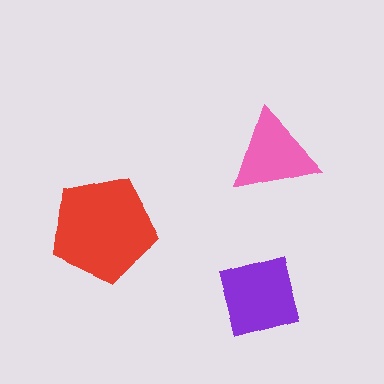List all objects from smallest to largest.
The pink triangle, the purple square, the red pentagon.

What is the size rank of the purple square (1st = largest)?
2nd.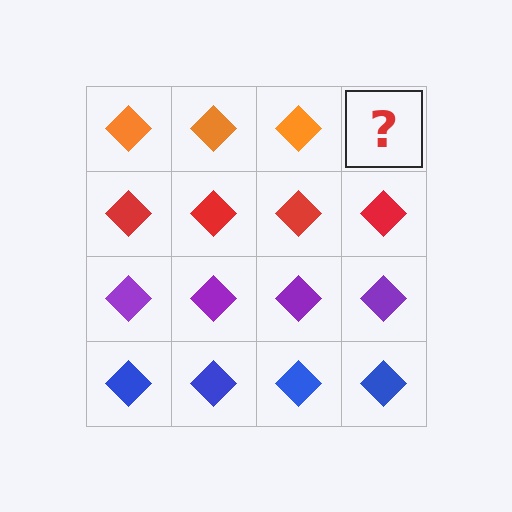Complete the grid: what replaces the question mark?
The question mark should be replaced with an orange diamond.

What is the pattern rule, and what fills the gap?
The rule is that each row has a consistent color. The gap should be filled with an orange diamond.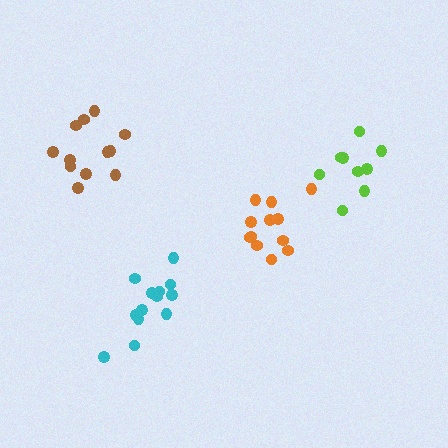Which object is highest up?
The brown cluster is topmost.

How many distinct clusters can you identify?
There are 4 distinct clusters.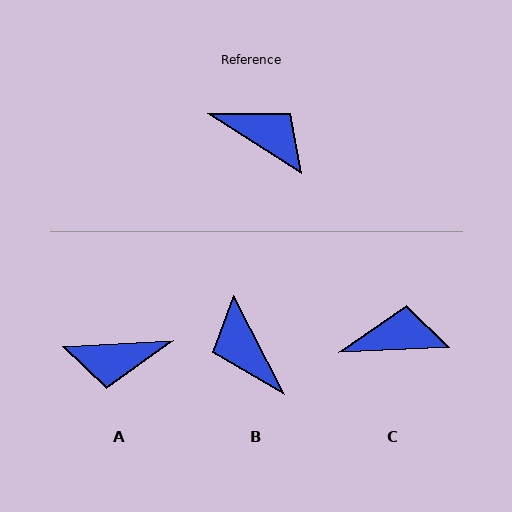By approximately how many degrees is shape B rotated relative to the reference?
Approximately 150 degrees counter-clockwise.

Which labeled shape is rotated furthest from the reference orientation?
B, about 150 degrees away.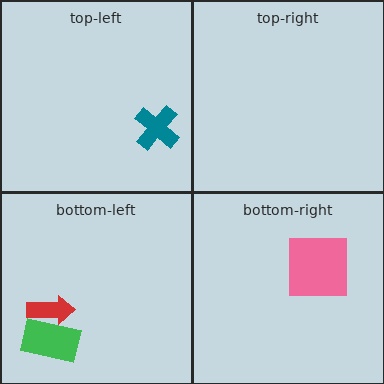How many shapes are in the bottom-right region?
1.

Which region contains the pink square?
The bottom-right region.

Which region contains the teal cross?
The top-left region.